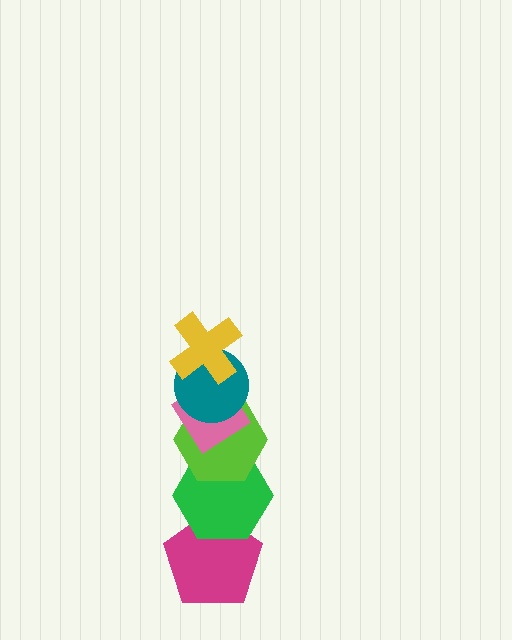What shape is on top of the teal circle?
The yellow cross is on top of the teal circle.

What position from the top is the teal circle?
The teal circle is 2nd from the top.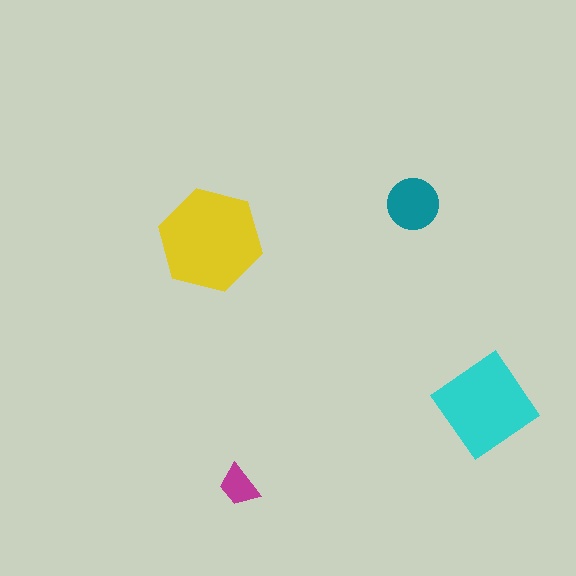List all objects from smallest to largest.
The magenta trapezoid, the teal circle, the cyan diamond, the yellow hexagon.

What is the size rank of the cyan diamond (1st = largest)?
2nd.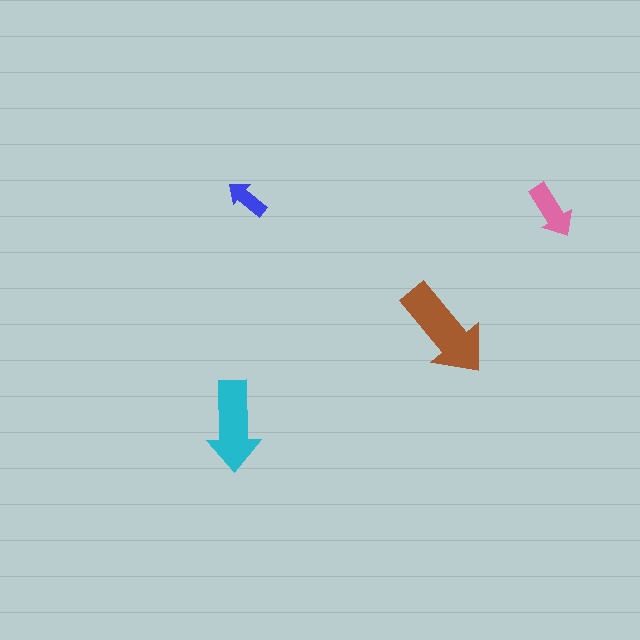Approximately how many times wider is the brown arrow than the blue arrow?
About 2.5 times wider.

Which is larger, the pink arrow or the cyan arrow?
The cyan one.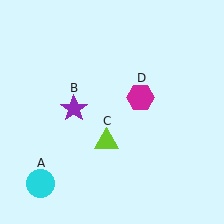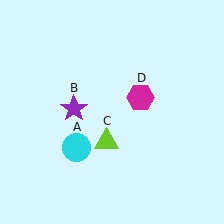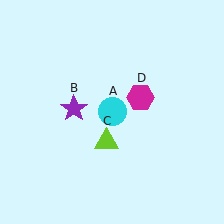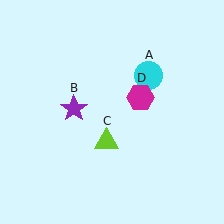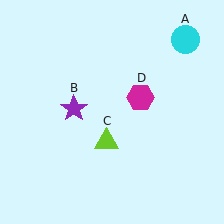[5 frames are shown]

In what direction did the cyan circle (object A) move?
The cyan circle (object A) moved up and to the right.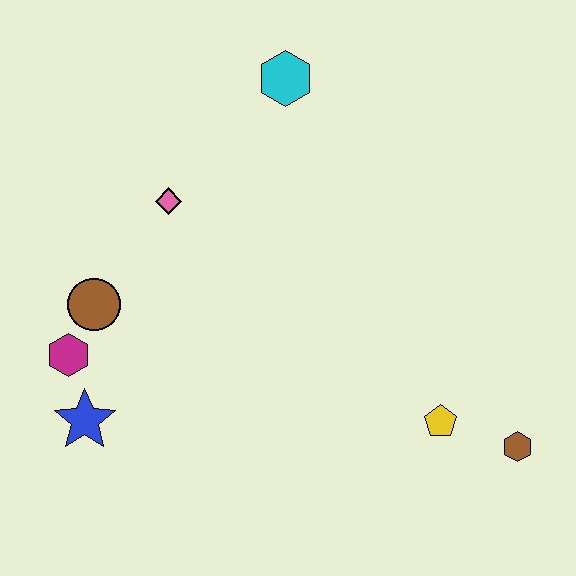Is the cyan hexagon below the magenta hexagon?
No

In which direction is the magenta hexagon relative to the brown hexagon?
The magenta hexagon is to the left of the brown hexagon.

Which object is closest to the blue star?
The magenta hexagon is closest to the blue star.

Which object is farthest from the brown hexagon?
The magenta hexagon is farthest from the brown hexagon.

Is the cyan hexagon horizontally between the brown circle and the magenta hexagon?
No